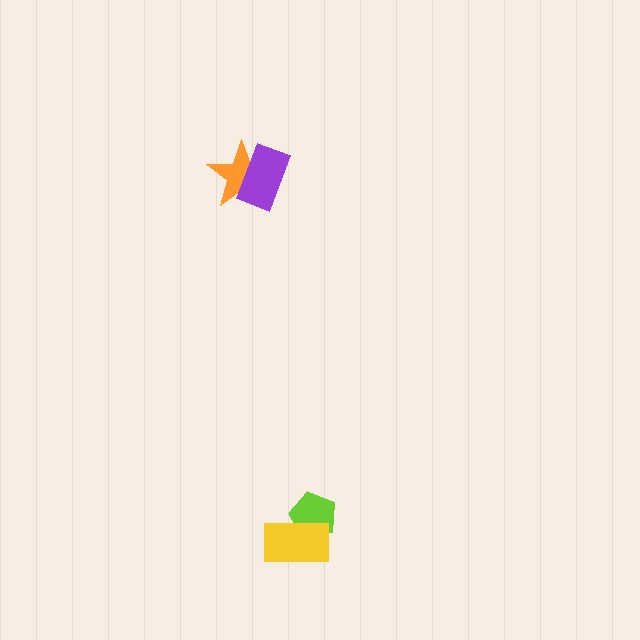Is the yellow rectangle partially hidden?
No, no other shape covers it.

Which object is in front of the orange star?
The purple rectangle is in front of the orange star.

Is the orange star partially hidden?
Yes, it is partially covered by another shape.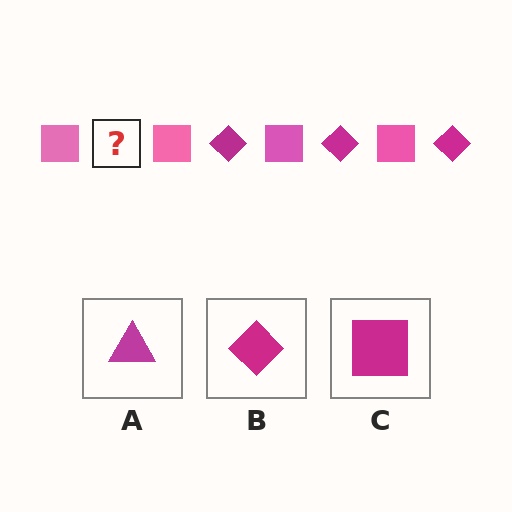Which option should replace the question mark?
Option B.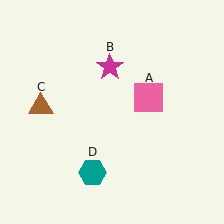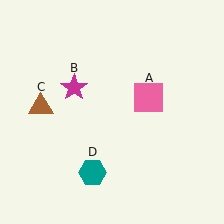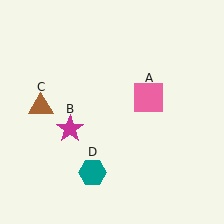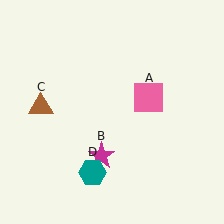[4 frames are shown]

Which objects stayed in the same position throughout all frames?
Pink square (object A) and brown triangle (object C) and teal hexagon (object D) remained stationary.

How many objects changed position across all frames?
1 object changed position: magenta star (object B).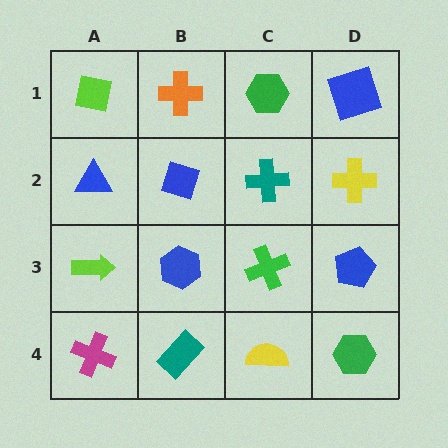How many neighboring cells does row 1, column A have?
2.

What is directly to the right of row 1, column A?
An orange cross.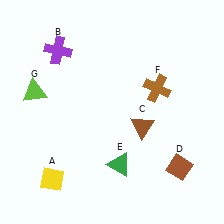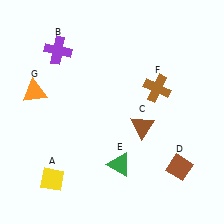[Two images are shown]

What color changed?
The triangle (G) changed from lime in Image 1 to orange in Image 2.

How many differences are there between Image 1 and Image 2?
There is 1 difference between the two images.